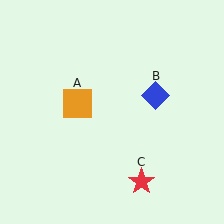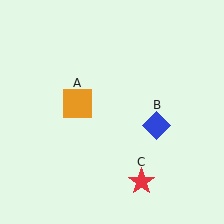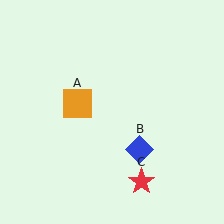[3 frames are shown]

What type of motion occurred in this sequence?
The blue diamond (object B) rotated clockwise around the center of the scene.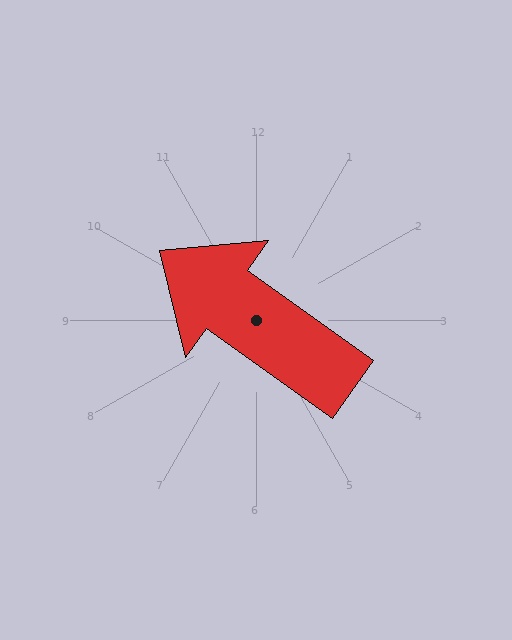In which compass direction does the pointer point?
Northwest.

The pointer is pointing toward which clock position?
Roughly 10 o'clock.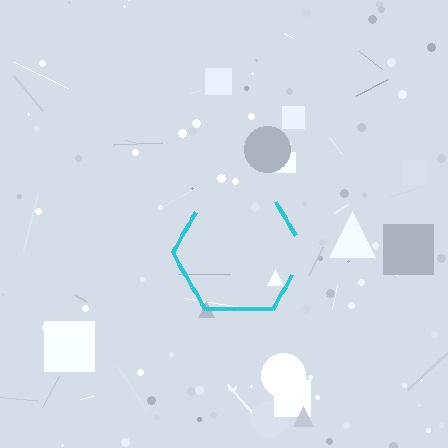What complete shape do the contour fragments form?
The contour fragments form a hexagon.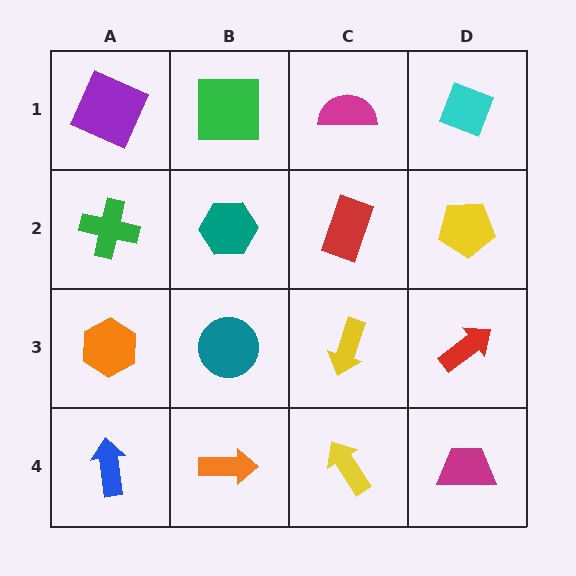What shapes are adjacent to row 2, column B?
A green square (row 1, column B), a teal circle (row 3, column B), a green cross (row 2, column A), a red rectangle (row 2, column C).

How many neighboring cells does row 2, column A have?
3.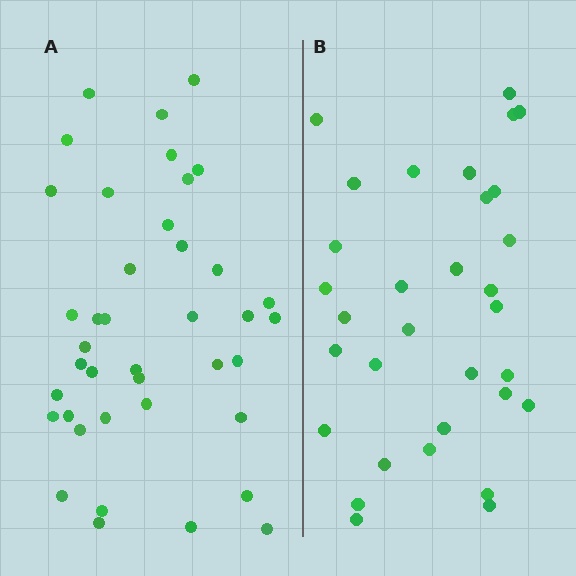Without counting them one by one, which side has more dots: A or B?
Region A (the left region) has more dots.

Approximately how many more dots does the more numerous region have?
Region A has roughly 8 or so more dots than region B.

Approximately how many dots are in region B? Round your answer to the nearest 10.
About 30 dots. (The exact count is 32, which rounds to 30.)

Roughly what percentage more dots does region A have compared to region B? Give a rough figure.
About 25% more.